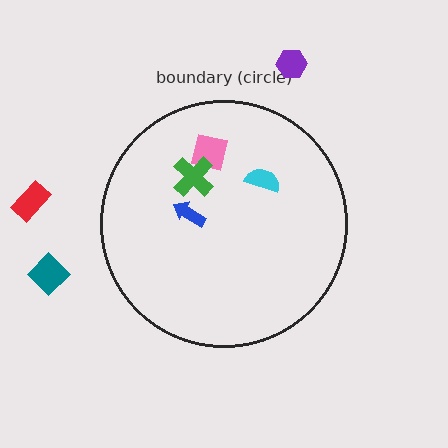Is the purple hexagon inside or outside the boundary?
Outside.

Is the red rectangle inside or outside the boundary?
Outside.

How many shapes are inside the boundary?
4 inside, 3 outside.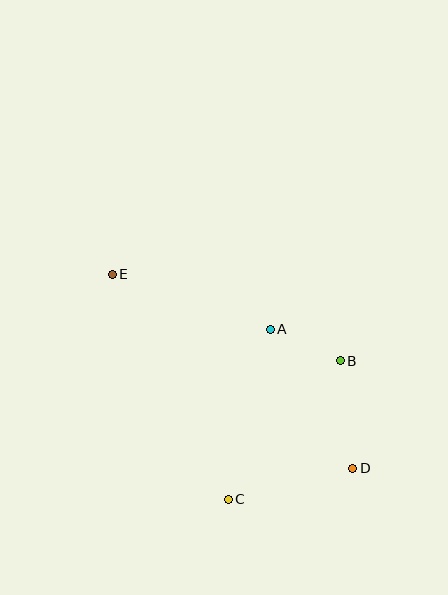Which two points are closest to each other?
Points A and B are closest to each other.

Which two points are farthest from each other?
Points D and E are farthest from each other.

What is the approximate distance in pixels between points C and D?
The distance between C and D is approximately 129 pixels.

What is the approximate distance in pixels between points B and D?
The distance between B and D is approximately 108 pixels.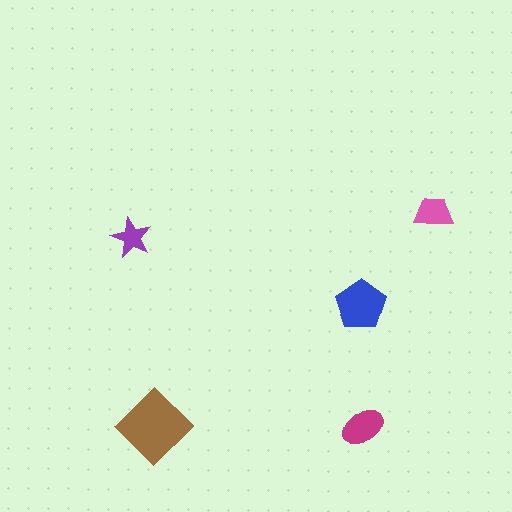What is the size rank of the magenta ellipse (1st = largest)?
3rd.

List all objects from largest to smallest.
The brown diamond, the blue pentagon, the magenta ellipse, the pink trapezoid, the purple star.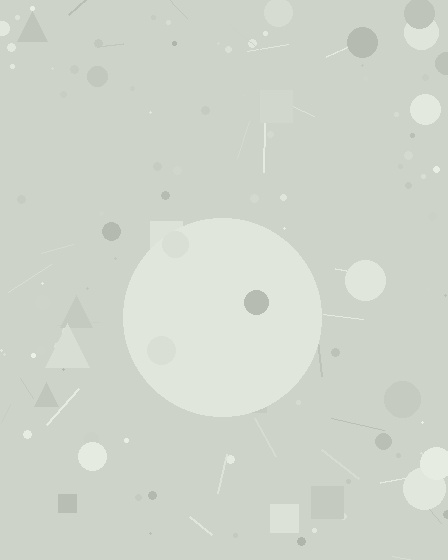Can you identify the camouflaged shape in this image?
The camouflaged shape is a circle.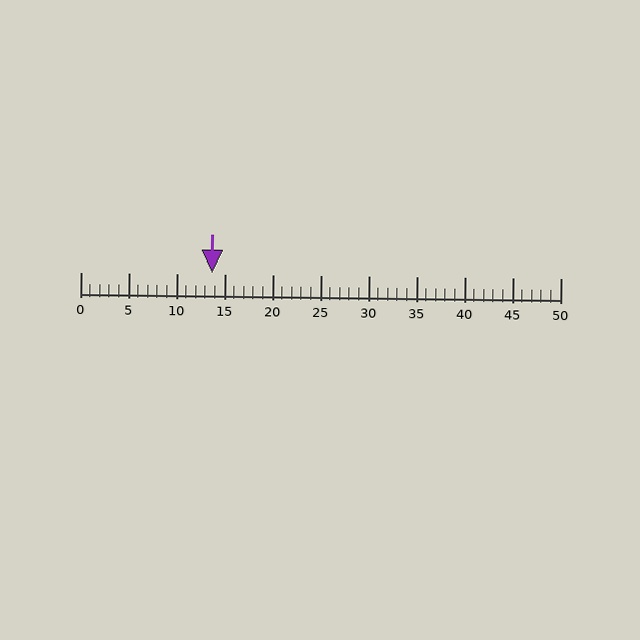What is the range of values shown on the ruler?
The ruler shows values from 0 to 50.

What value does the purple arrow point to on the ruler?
The purple arrow points to approximately 14.